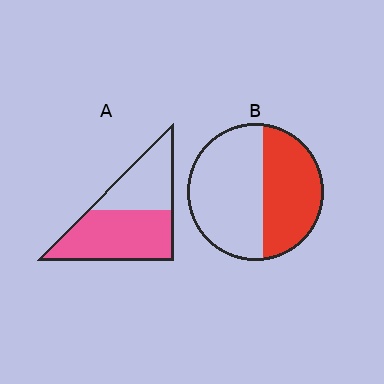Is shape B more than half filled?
No.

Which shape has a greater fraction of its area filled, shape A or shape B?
Shape A.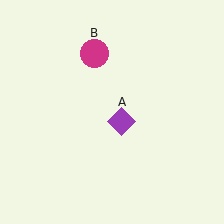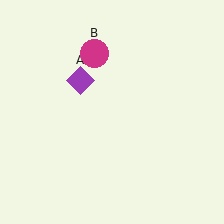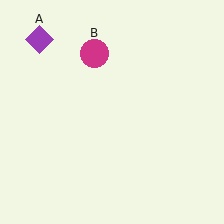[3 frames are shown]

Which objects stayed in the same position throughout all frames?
Magenta circle (object B) remained stationary.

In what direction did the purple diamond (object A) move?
The purple diamond (object A) moved up and to the left.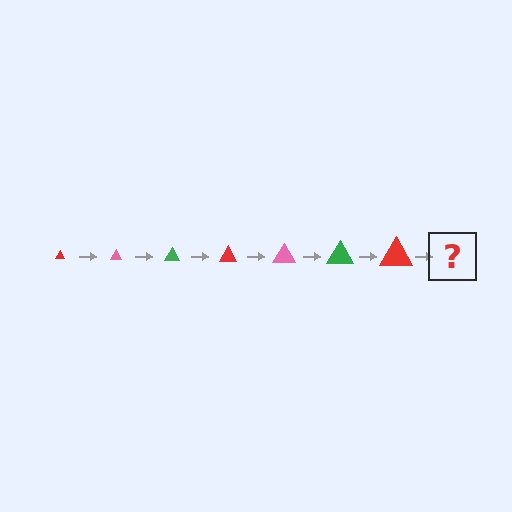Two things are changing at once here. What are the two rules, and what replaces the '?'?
The two rules are that the triangle grows larger each step and the color cycles through red, pink, and green. The '?' should be a pink triangle, larger than the previous one.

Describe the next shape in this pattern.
It should be a pink triangle, larger than the previous one.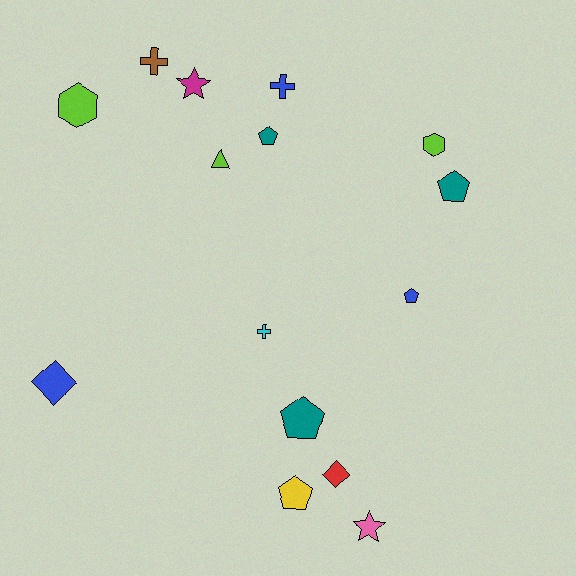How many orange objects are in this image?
There are no orange objects.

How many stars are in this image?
There are 2 stars.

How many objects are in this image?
There are 15 objects.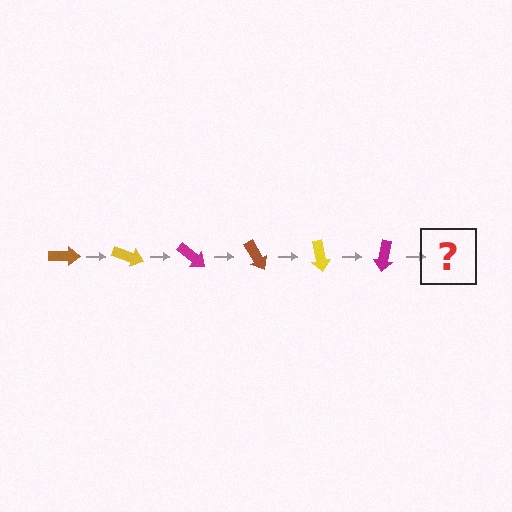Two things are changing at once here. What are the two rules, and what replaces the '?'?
The two rules are that it rotates 20 degrees each step and the color cycles through brown, yellow, and magenta. The '?' should be a brown arrow, rotated 120 degrees from the start.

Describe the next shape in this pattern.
It should be a brown arrow, rotated 120 degrees from the start.